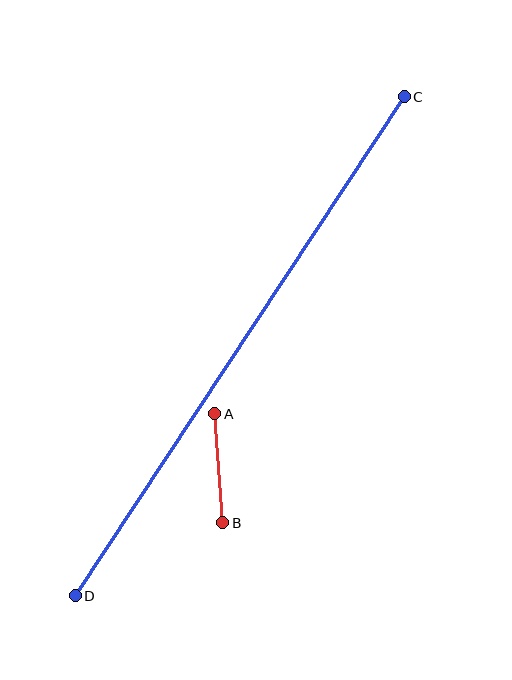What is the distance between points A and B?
The distance is approximately 109 pixels.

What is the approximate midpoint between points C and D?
The midpoint is at approximately (240, 346) pixels.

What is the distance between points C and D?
The distance is approximately 598 pixels.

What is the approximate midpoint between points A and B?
The midpoint is at approximately (219, 468) pixels.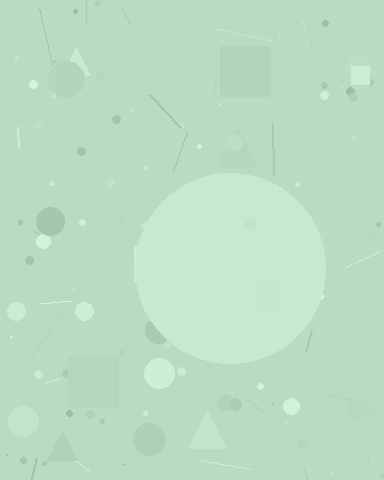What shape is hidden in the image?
A circle is hidden in the image.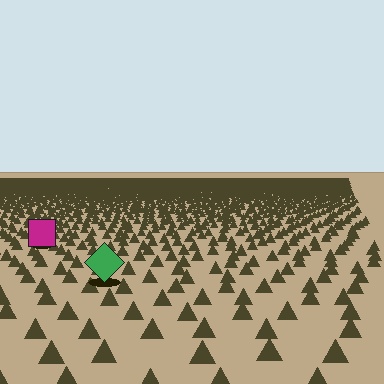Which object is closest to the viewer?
The green diamond is closest. The texture marks near it are larger and more spread out.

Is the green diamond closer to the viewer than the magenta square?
Yes. The green diamond is closer — you can tell from the texture gradient: the ground texture is coarser near it.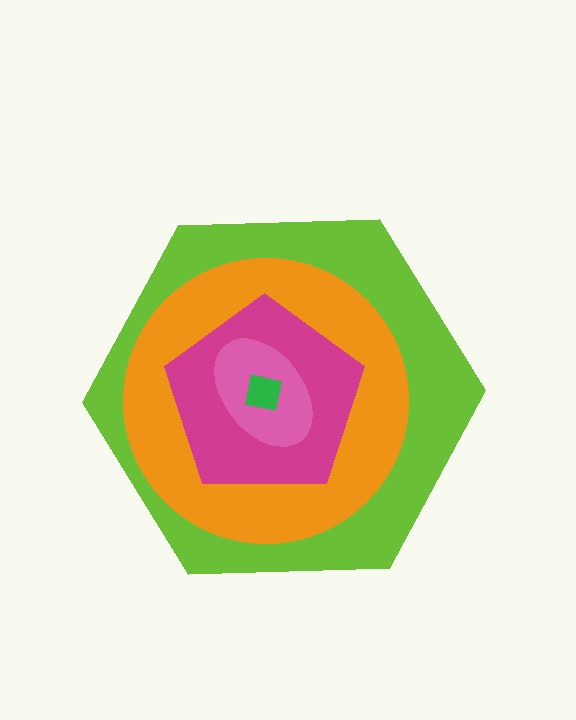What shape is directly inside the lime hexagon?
The orange circle.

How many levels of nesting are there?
5.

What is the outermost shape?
The lime hexagon.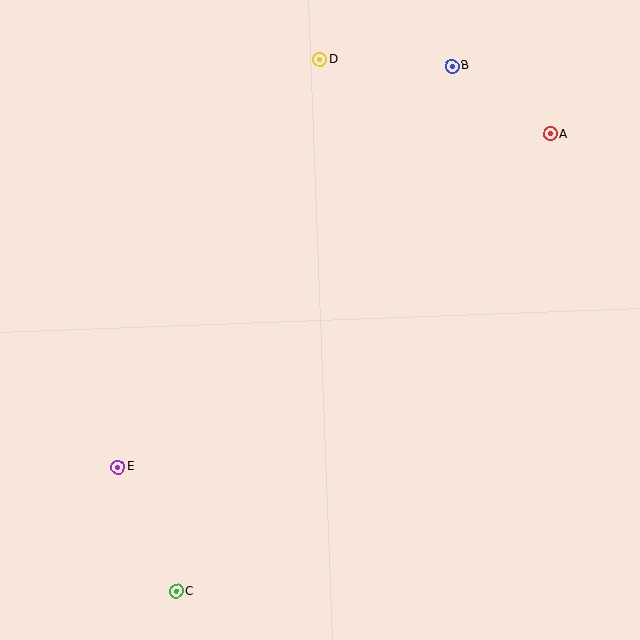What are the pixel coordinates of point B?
Point B is at (452, 66).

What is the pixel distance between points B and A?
The distance between B and A is 120 pixels.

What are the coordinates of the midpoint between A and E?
The midpoint between A and E is at (334, 300).